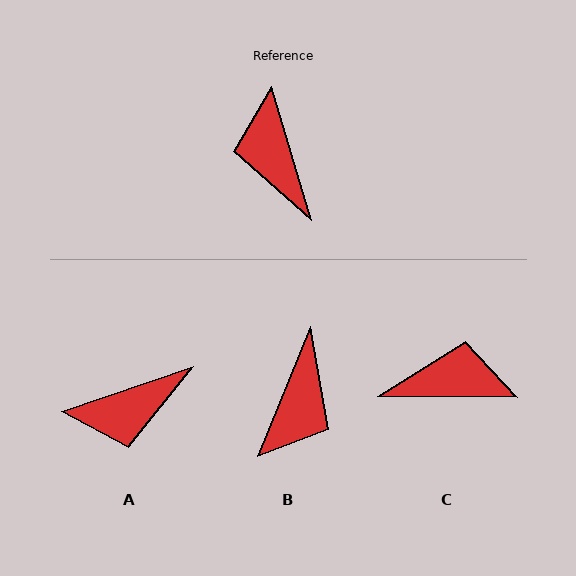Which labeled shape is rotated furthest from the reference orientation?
B, about 141 degrees away.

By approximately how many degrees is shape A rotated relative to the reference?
Approximately 92 degrees counter-clockwise.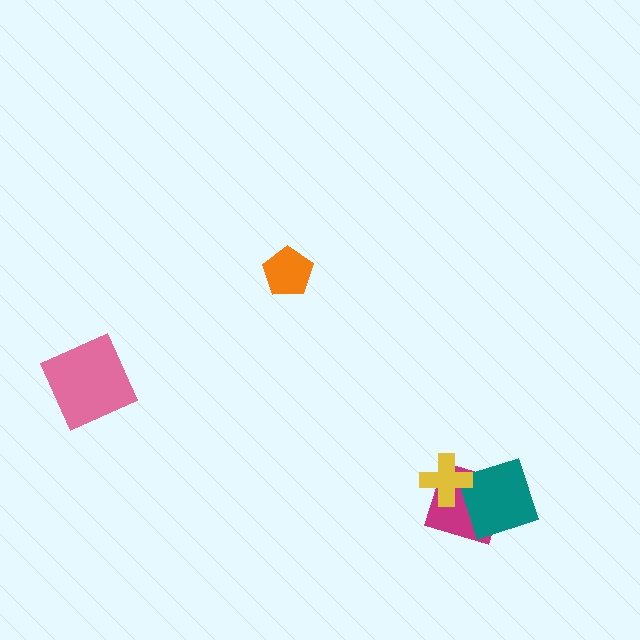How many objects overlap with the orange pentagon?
0 objects overlap with the orange pentagon.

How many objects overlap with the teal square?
1 object overlaps with the teal square.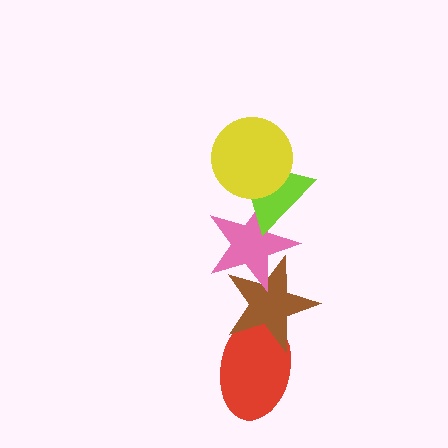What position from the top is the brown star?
The brown star is 4th from the top.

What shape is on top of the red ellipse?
The brown star is on top of the red ellipse.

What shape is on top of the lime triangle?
The yellow circle is on top of the lime triangle.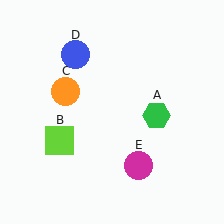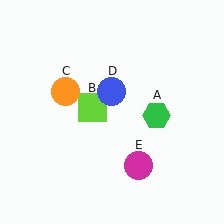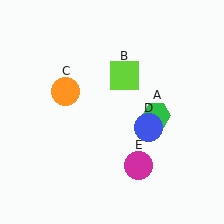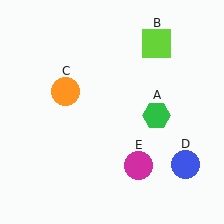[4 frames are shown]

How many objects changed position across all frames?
2 objects changed position: lime square (object B), blue circle (object D).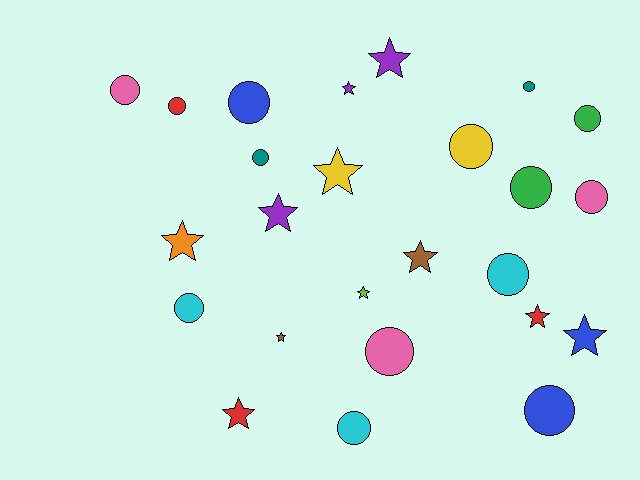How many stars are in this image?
There are 11 stars.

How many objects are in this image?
There are 25 objects.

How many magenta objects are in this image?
There are no magenta objects.